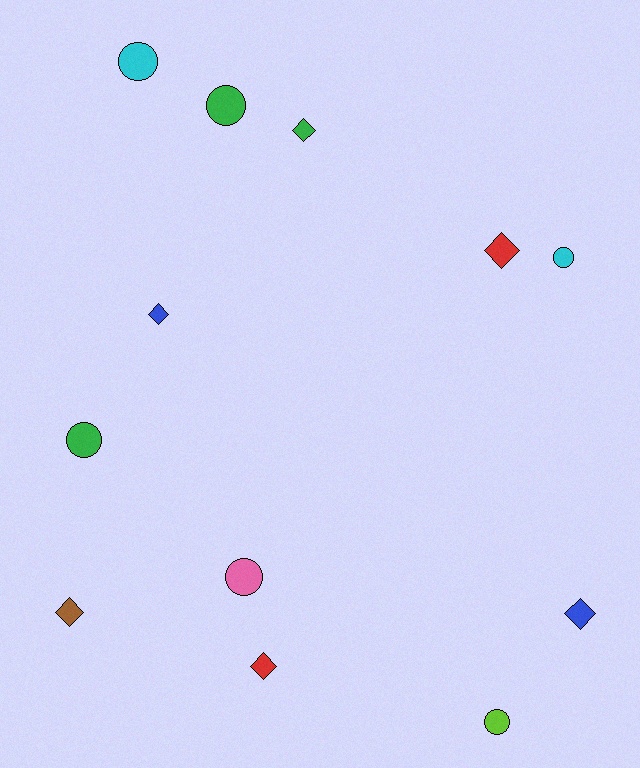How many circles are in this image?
There are 6 circles.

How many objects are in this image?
There are 12 objects.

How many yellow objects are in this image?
There are no yellow objects.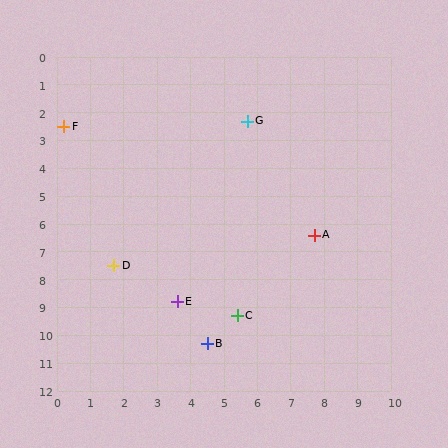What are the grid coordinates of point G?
Point G is at approximately (5.7, 2.3).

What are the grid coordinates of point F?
Point F is at approximately (0.2, 2.5).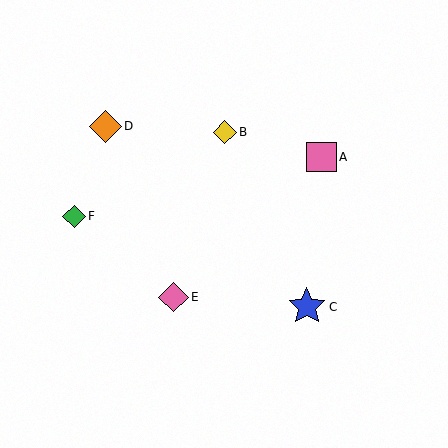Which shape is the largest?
The blue star (labeled C) is the largest.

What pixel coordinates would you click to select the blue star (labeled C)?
Click at (307, 307) to select the blue star C.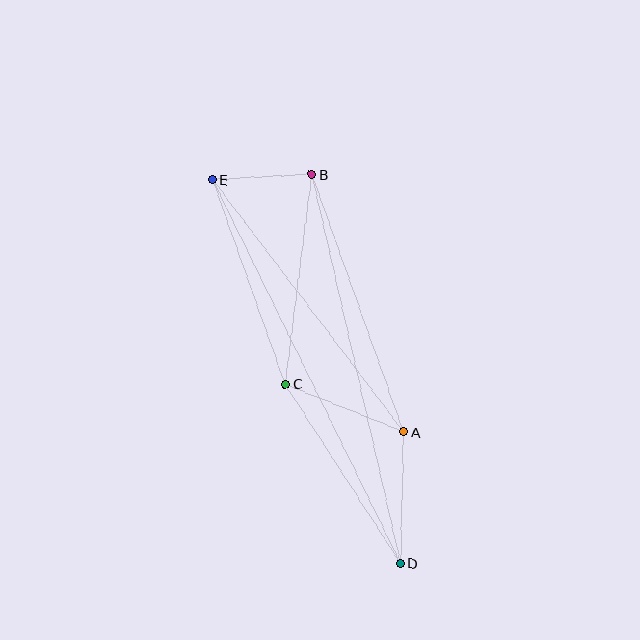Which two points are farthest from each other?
Points D and E are farthest from each other.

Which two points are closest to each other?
Points B and E are closest to each other.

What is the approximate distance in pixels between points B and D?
The distance between B and D is approximately 399 pixels.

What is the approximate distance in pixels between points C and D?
The distance between C and D is approximately 213 pixels.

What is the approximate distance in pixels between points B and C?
The distance between B and C is approximately 211 pixels.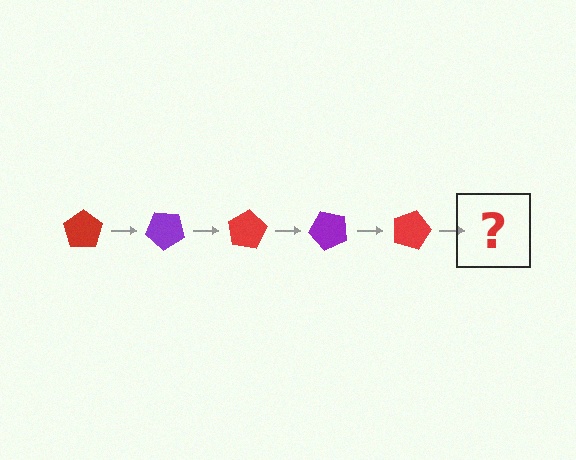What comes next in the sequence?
The next element should be a purple pentagon, rotated 200 degrees from the start.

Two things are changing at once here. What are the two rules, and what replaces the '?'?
The two rules are that it rotates 40 degrees each step and the color cycles through red and purple. The '?' should be a purple pentagon, rotated 200 degrees from the start.